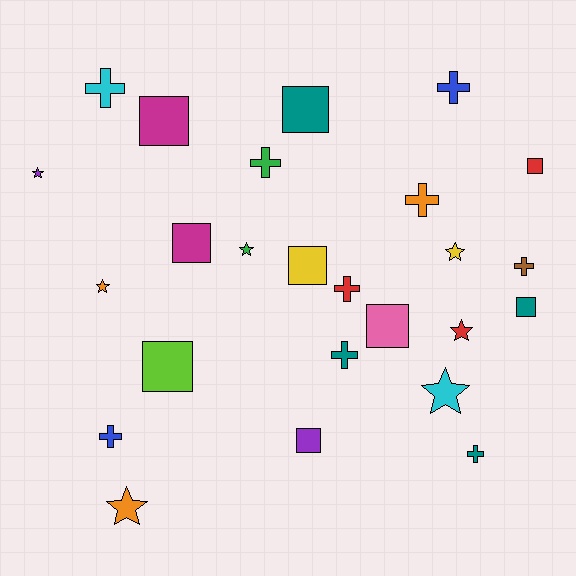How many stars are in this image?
There are 7 stars.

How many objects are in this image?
There are 25 objects.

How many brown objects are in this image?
There is 1 brown object.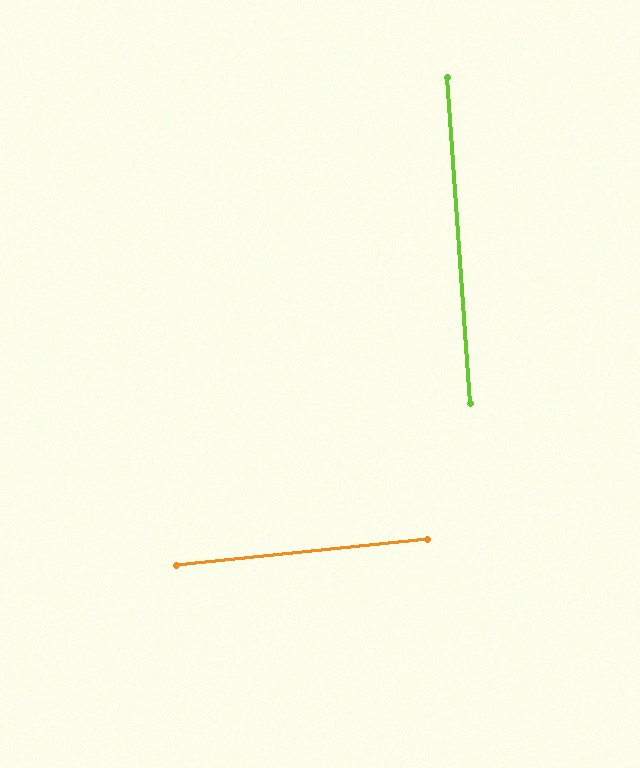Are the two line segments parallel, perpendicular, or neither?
Perpendicular — they meet at approximately 88°.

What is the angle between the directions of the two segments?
Approximately 88 degrees.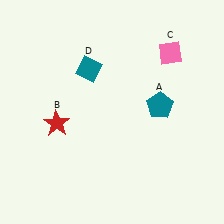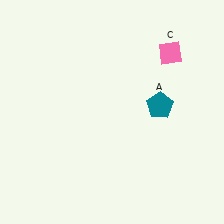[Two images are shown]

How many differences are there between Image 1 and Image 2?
There are 2 differences between the two images.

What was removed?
The red star (B), the teal diamond (D) were removed in Image 2.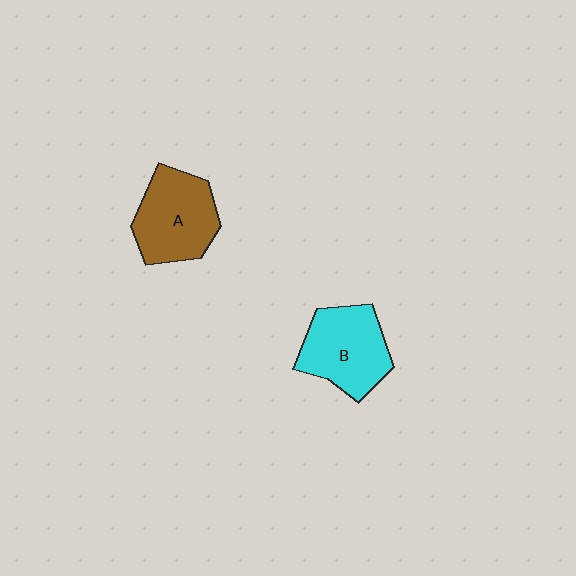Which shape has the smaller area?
Shape B (cyan).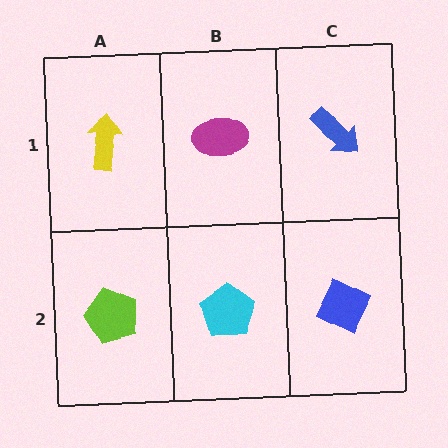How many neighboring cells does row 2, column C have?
2.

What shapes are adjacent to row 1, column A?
A lime pentagon (row 2, column A), a magenta ellipse (row 1, column B).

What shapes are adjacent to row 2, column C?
A blue arrow (row 1, column C), a cyan pentagon (row 2, column B).